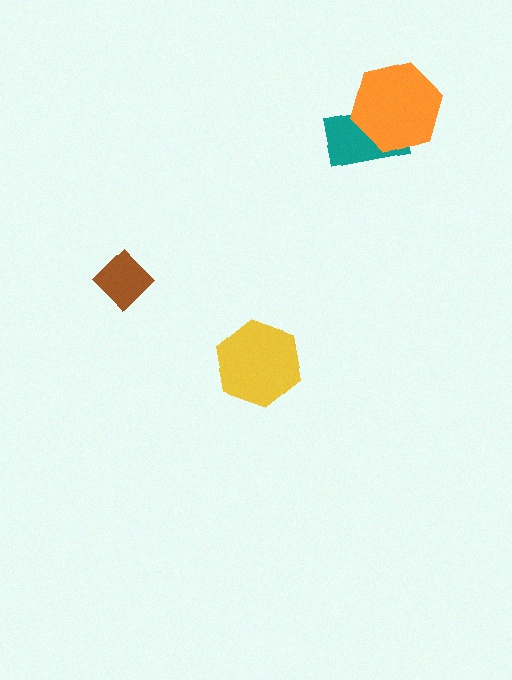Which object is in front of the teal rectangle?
The orange hexagon is in front of the teal rectangle.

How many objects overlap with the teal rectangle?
1 object overlaps with the teal rectangle.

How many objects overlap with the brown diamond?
0 objects overlap with the brown diamond.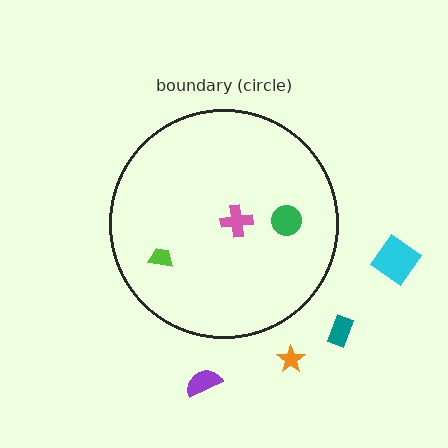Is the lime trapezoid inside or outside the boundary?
Inside.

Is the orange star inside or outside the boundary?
Outside.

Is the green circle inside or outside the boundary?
Inside.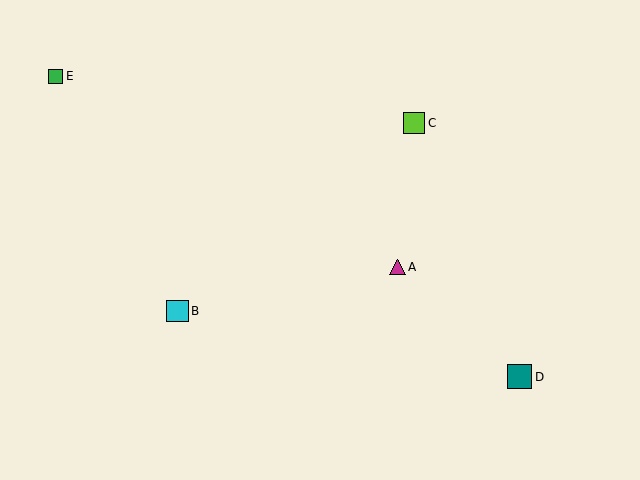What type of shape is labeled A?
Shape A is a magenta triangle.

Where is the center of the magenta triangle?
The center of the magenta triangle is at (397, 267).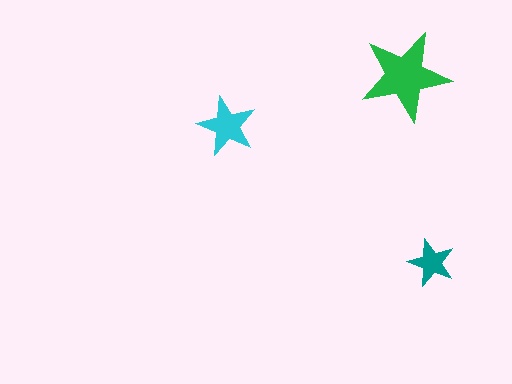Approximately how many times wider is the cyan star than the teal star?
About 1.5 times wider.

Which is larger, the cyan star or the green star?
The green one.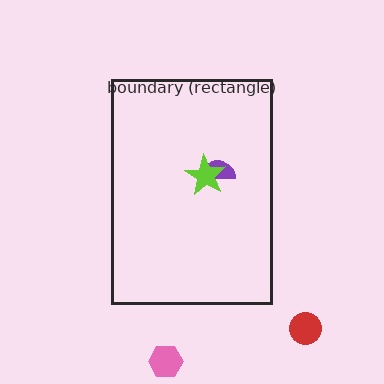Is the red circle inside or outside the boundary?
Outside.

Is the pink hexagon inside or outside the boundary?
Outside.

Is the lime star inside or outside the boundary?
Inside.